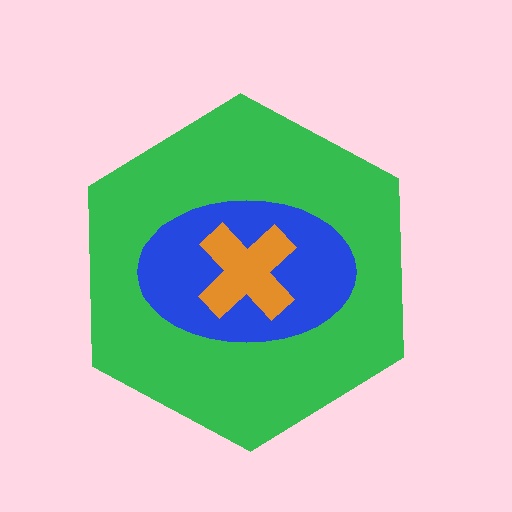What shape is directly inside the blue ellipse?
The orange cross.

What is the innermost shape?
The orange cross.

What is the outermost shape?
The green hexagon.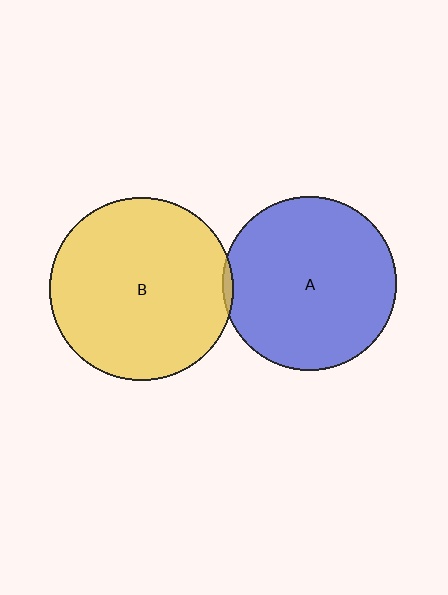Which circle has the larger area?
Circle B (yellow).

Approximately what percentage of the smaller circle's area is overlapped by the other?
Approximately 5%.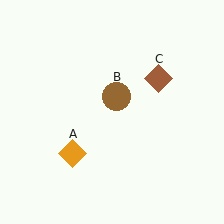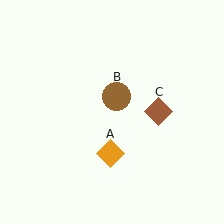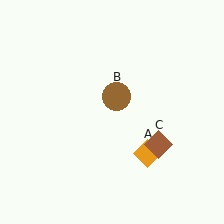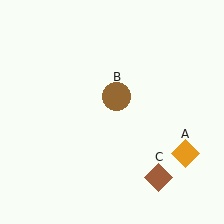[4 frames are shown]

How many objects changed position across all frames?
2 objects changed position: orange diamond (object A), brown diamond (object C).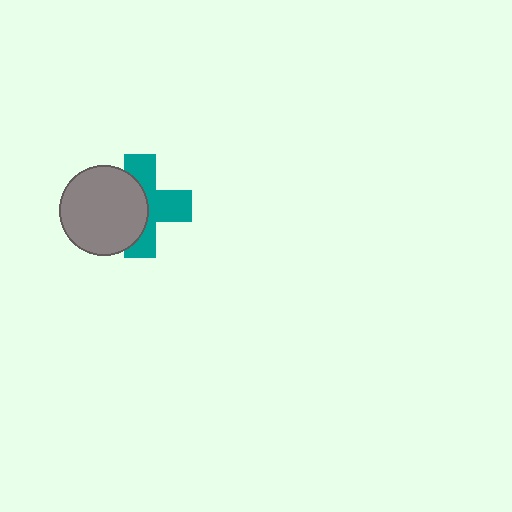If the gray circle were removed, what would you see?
You would see the complete teal cross.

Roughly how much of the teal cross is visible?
About half of it is visible (roughly 53%).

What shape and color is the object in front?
The object in front is a gray circle.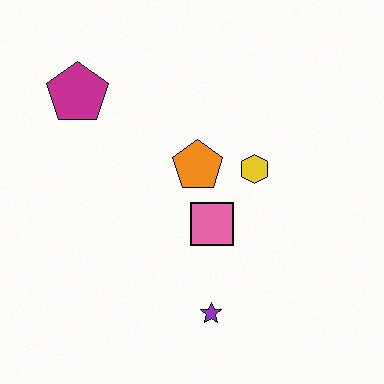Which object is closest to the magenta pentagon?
The orange pentagon is closest to the magenta pentagon.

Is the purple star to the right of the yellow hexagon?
No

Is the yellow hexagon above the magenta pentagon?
No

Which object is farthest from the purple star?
The magenta pentagon is farthest from the purple star.